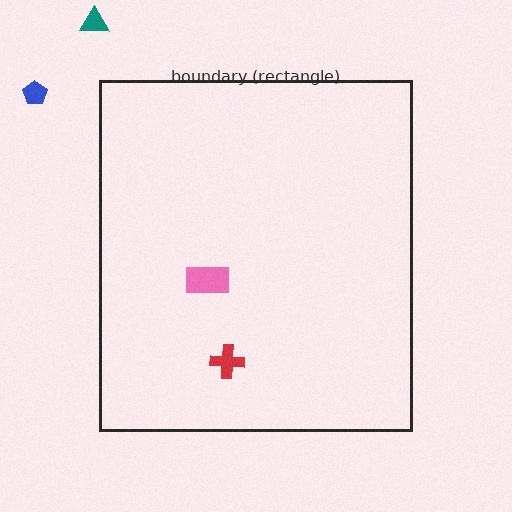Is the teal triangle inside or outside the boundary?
Outside.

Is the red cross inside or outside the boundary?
Inside.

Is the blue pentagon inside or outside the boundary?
Outside.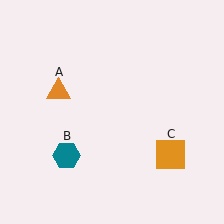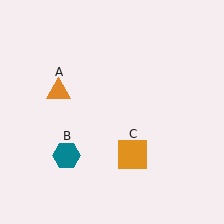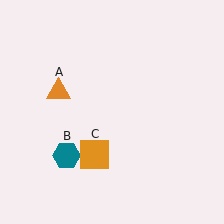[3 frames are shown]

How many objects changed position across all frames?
1 object changed position: orange square (object C).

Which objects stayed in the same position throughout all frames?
Orange triangle (object A) and teal hexagon (object B) remained stationary.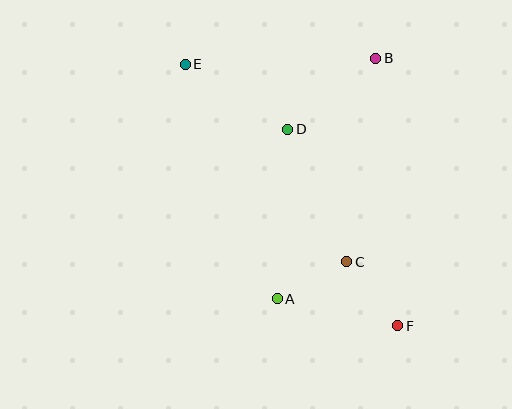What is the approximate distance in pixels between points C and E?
The distance between C and E is approximately 255 pixels.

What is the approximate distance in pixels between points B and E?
The distance between B and E is approximately 190 pixels.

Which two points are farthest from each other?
Points E and F are farthest from each other.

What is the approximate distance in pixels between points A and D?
The distance between A and D is approximately 170 pixels.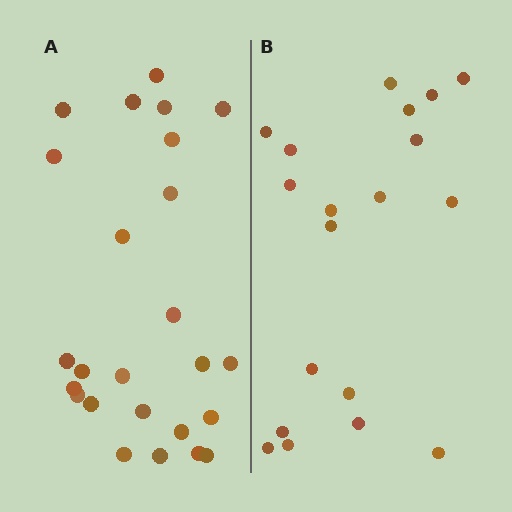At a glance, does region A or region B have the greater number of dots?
Region A (the left region) has more dots.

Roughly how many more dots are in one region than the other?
Region A has about 6 more dots than region B.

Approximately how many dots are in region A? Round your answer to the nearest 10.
About 20 dots. (The exact count is 25, which rounds to 20.)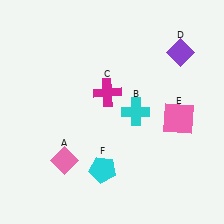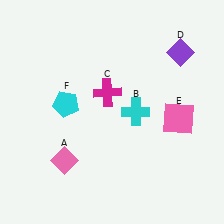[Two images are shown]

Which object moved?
The cyan pentagon (F) moved up.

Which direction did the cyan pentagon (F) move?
The cyan pentagon (F) moved up.